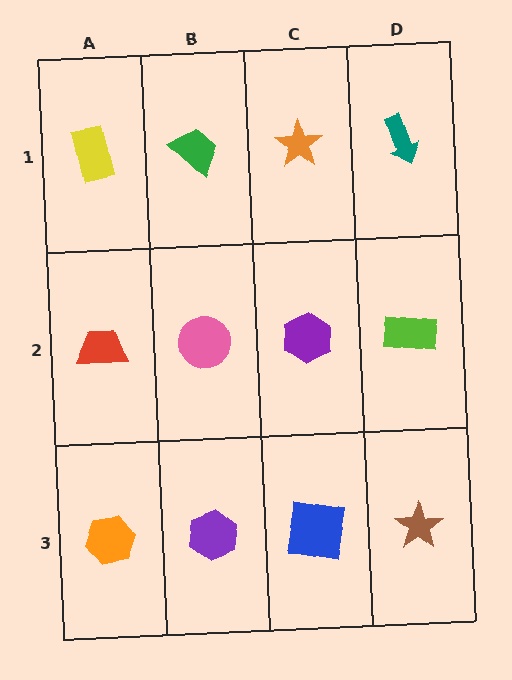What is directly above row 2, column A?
A yellow rectangle.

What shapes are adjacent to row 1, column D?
A lime rectangle (row 2, column D), an orange star (row 1, column C).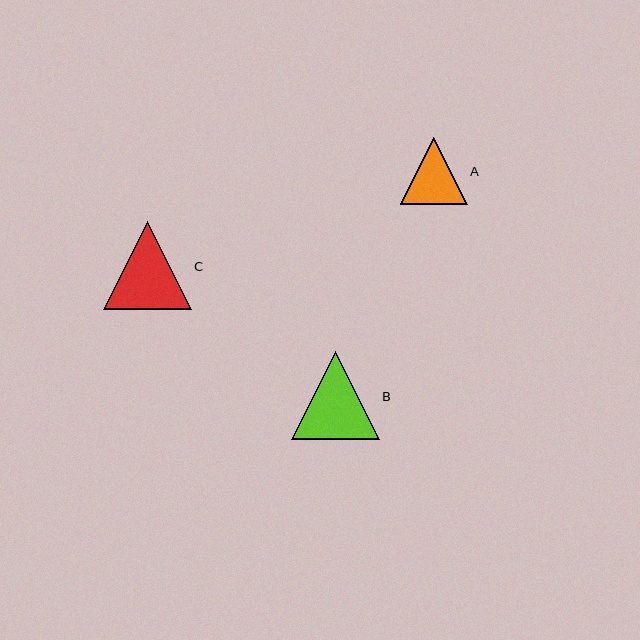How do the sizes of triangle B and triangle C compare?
Triangle B and triangle C are approximately the same size.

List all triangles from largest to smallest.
From largest to smallest: B, C, A.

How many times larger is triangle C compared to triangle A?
Triangle C is approximately 1.3 times the size of triangle A.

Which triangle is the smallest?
Triangle A is the smallest with a size of approximately 67 pixels.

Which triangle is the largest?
Triangle B is the largest with a size of approximately 88 pixels.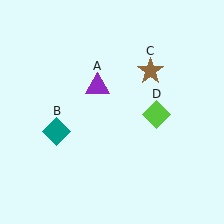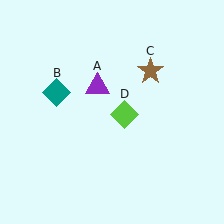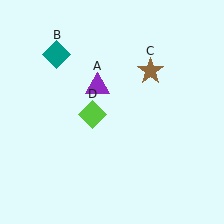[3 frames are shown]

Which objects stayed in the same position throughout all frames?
Purple triangle (object A) and brown star (object C) remained stationary.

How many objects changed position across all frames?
2 objects changed position: teal diamond (object B), lime diamond (object D).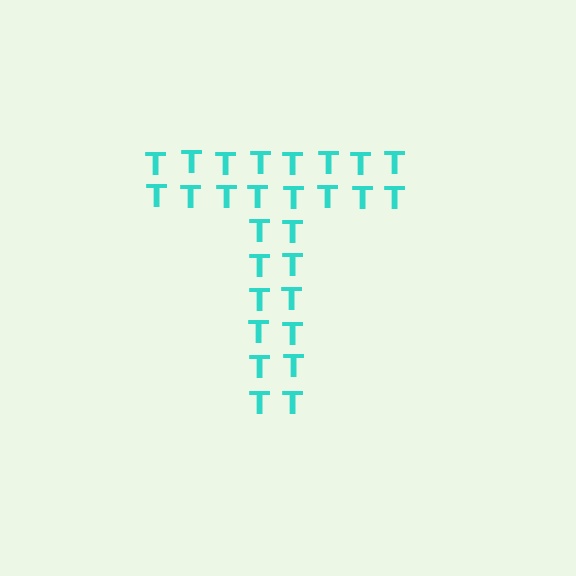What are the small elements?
The small elements are letter T's.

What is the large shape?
The large shape is the letter T.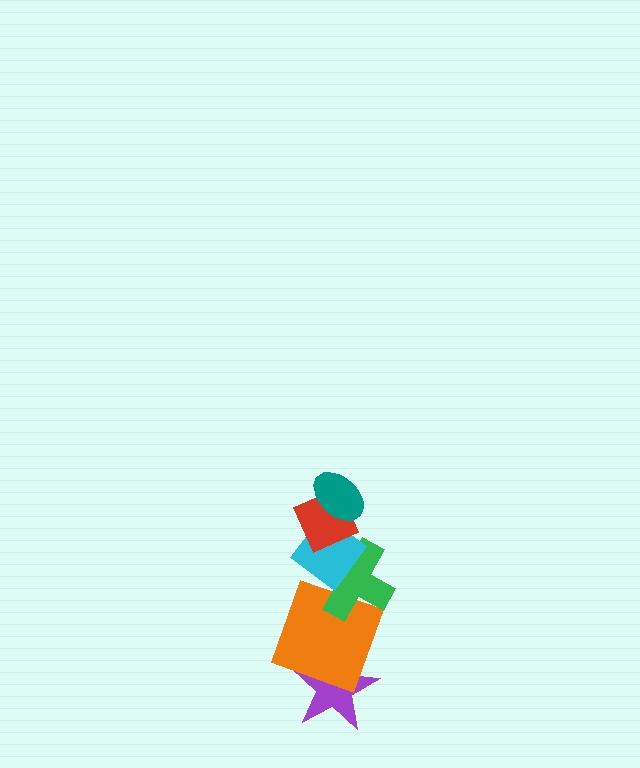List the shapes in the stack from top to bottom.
From top to bottom: the teal ellipse, the red diamond, the cyan diamond, the green cross, the orange square, the purple star.